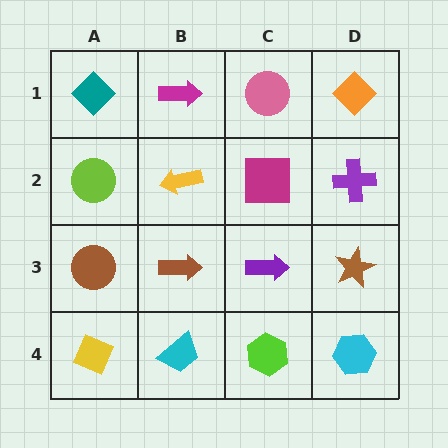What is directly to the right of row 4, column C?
A cyan hexagon.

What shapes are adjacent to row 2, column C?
A pink circle (row 1, column C), a purple arrow (row 3, column C), a yellow arrow (row 2, column B), a purple cross (row 2, column D).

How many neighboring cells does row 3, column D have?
3.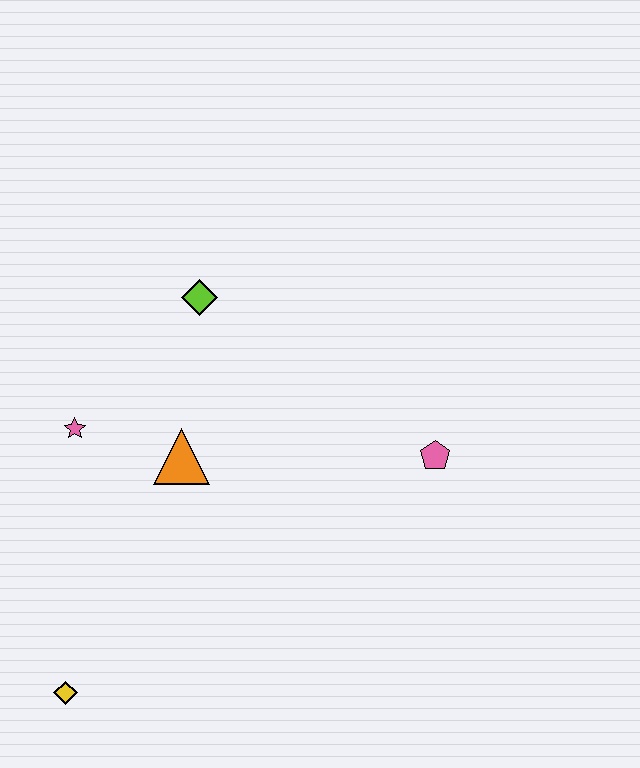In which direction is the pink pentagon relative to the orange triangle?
The pink pentagon is to the right of the orange triangle.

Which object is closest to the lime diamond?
The orange triangle is closest to the lime diamond.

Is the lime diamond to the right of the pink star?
Yes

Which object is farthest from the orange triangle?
The yellow diamond is farthest from the orange triangle.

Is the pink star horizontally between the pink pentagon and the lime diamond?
No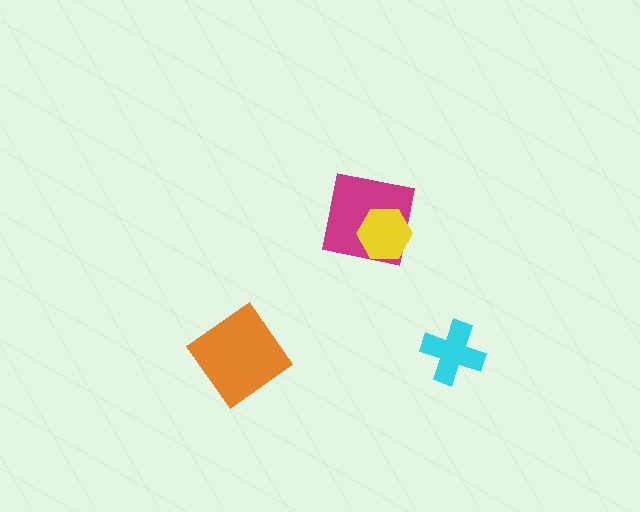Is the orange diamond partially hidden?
No, no other shape covers it.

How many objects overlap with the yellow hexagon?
1 object overlaps with the yellow hexagon.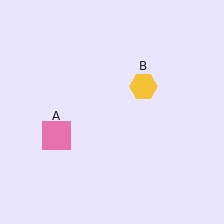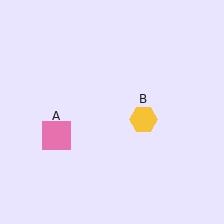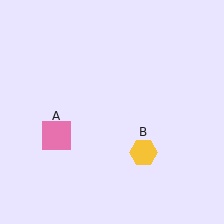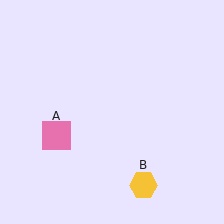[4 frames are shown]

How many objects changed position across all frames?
1 object changed position: yellow hexagon (object B).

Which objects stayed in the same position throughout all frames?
Pink square (object A) remained stationary.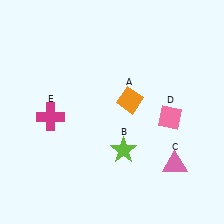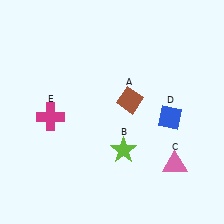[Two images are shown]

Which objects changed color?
A changed from orange to brown. D changed from pink to blue.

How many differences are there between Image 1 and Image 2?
There are 2 differences between the two images.